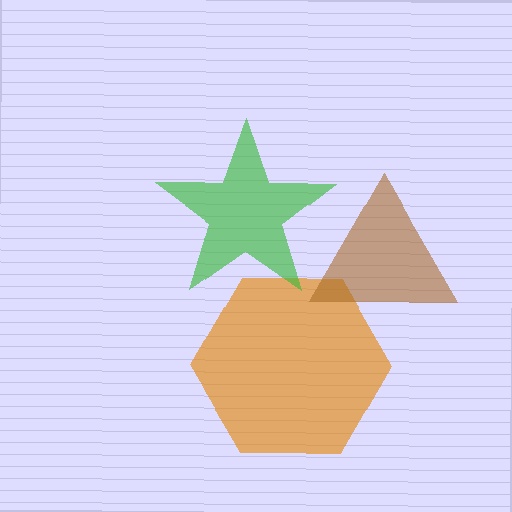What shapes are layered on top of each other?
The layered shapes are: an orange hexagon, a brown triangle, a green star.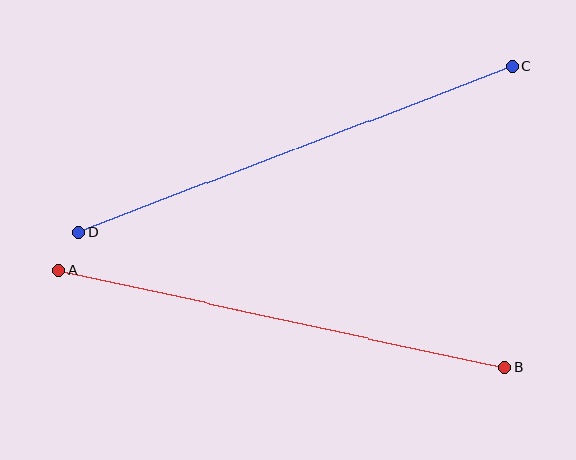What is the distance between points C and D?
The distance is approximately 464 pixels.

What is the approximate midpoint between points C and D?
The midpoint is at approximately (295, 149) pixels.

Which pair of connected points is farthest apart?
Points C and D are farthest apart.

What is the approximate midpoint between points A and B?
The midpoint is at approximately (282, 319) pixels.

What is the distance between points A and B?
The distance is approximately 457 pixels.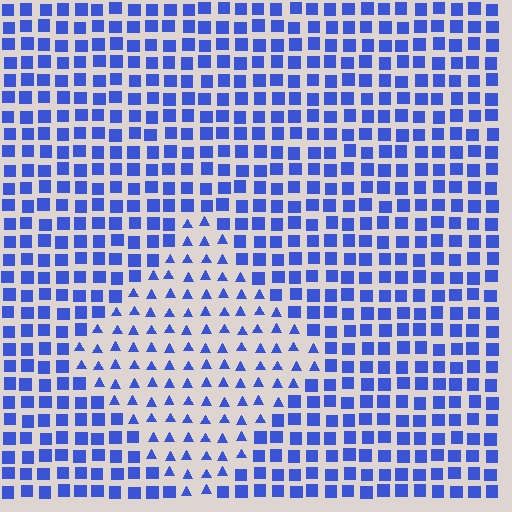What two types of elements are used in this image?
The image uses triangles inside the diamond region and squares outside it.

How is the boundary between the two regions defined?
The boundary is defined by a change in element shape: triangles inside vs. squares outside. All elements share the same color and spacing.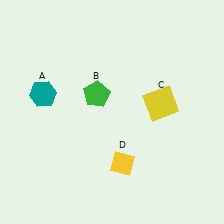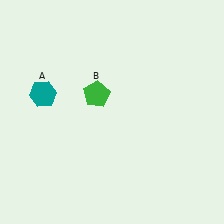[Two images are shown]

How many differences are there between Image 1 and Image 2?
There are 2 differences between the two images.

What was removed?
The yellow diamond (D), the yellow square (C) were removed in Image 2.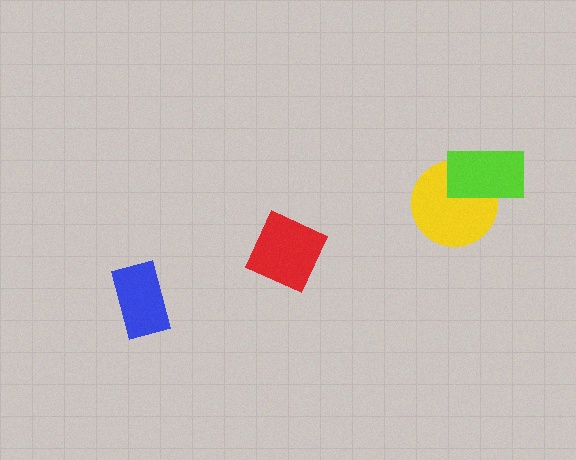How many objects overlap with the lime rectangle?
1 object overlaps with the lime rectangle.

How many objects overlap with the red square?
0 objects overlap with the red square.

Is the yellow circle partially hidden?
Yes, it is partially covered by another shape.